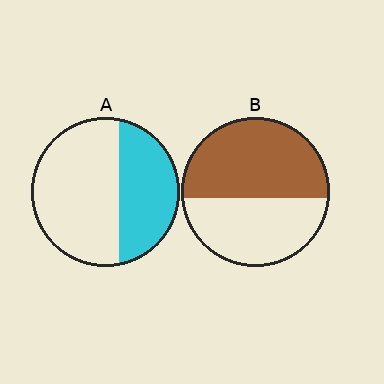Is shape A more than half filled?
No.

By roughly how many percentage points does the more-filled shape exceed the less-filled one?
By roughly 15 percentage points (B over A).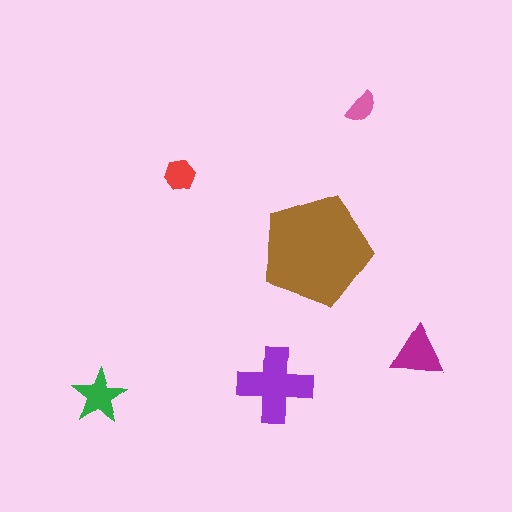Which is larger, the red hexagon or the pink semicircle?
The red hexagon.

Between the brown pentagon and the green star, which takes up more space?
The brown pentagon.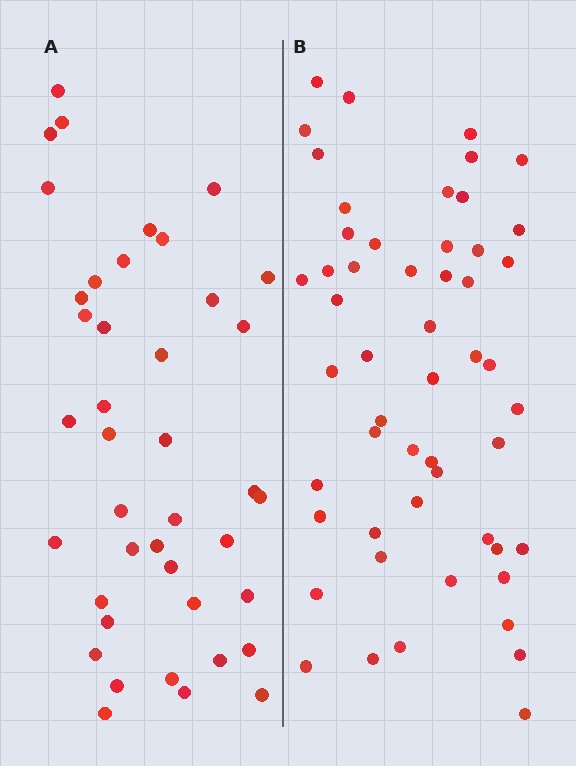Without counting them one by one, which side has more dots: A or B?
Region B (the right region) has more dots.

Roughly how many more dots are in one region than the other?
Region B has roughly 12 or so more dots than region A.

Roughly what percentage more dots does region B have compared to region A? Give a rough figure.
About 30% more.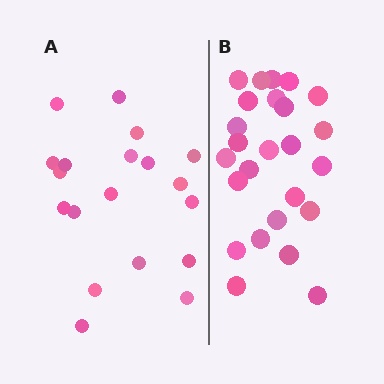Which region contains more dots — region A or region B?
Region B (the right region) has more dots.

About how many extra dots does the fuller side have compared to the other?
Region B has about 6 more dots than region A.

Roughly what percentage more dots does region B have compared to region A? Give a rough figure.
About 30% more.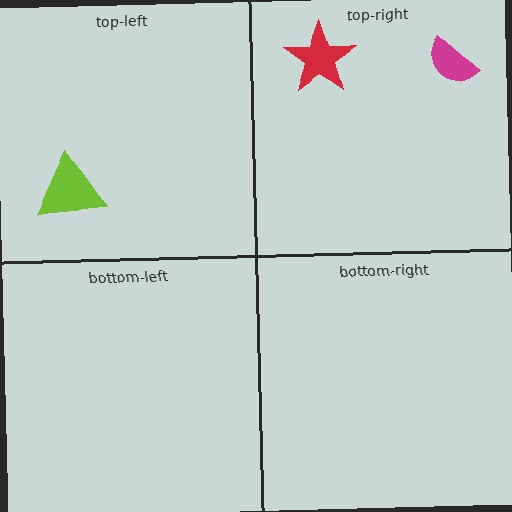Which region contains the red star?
The top-right region.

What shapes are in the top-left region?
The lime triangle.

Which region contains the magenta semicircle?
The top-right region.